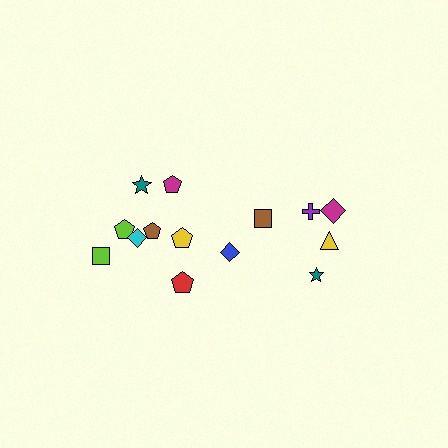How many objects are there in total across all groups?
There are 14 objects.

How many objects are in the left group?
There are 8 objects.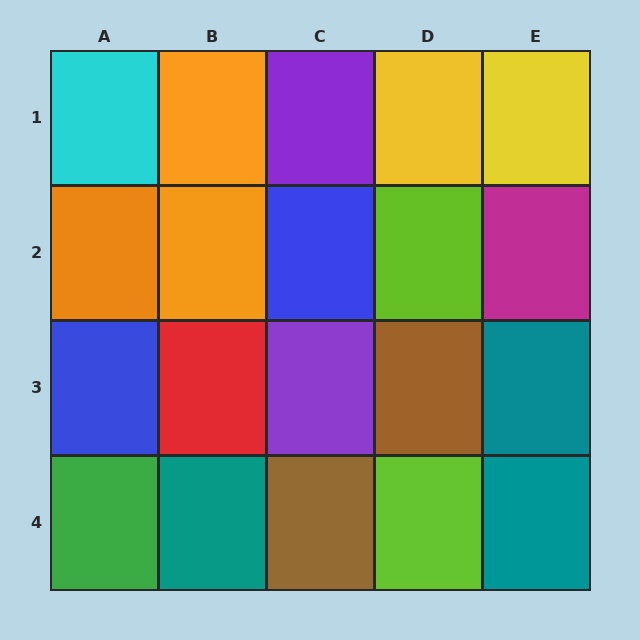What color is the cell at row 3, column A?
Blue.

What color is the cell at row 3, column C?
Purple.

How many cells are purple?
2 cells are purple.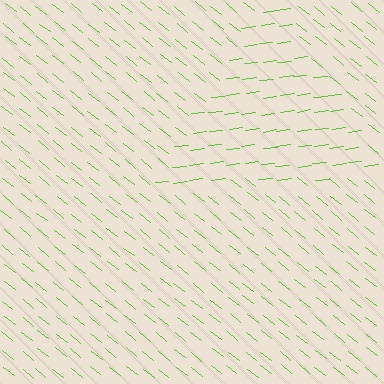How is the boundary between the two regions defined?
The boundary is defined purely by a change in line orientation (approximately 45 degrees difference). All lines are the same color and thickness.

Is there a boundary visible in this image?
Yes, there is a texture boundary formed by a change in line orientation.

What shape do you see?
I see a triangle.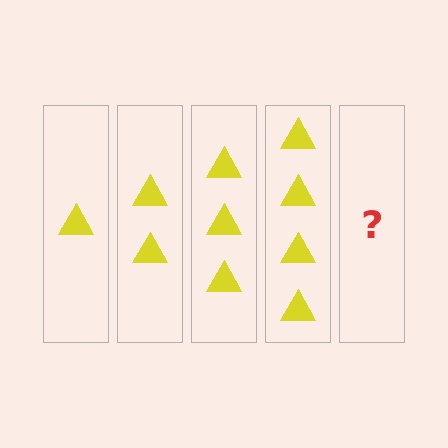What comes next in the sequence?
The next element should be 5 triangles.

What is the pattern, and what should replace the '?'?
The pattern is that each step adds one more triangle. The '?' should be 5 triangles.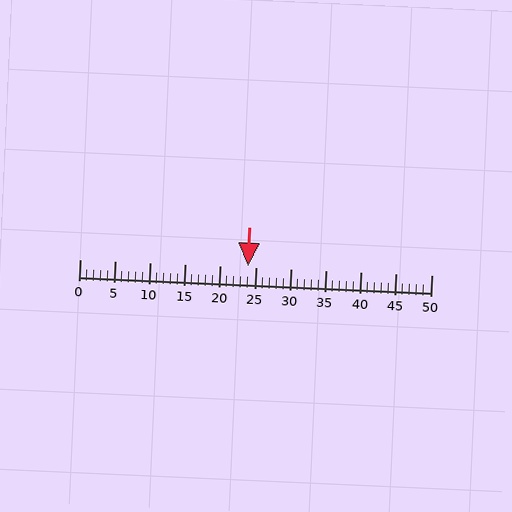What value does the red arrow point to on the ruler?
The red arrow points to approximately 24.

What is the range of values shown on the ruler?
The ruler shows values from 0 to 50.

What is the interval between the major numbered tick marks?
The major tick marks are spaced 5 units apart.